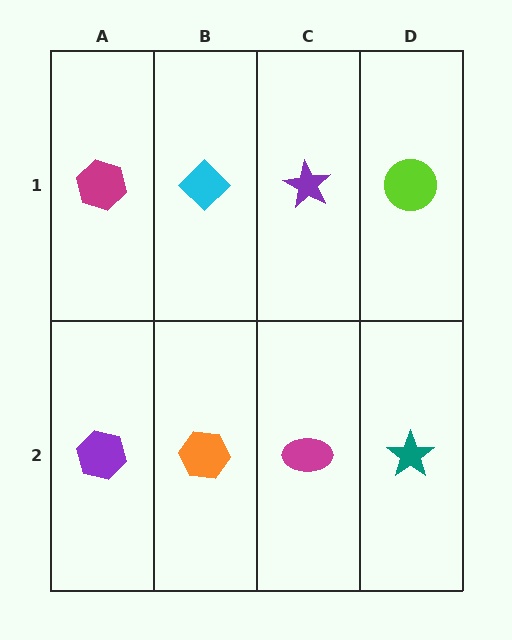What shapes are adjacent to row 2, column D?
A lime circle (row 1, column D), a magenta ellipse (row 2, column C).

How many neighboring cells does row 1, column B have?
3.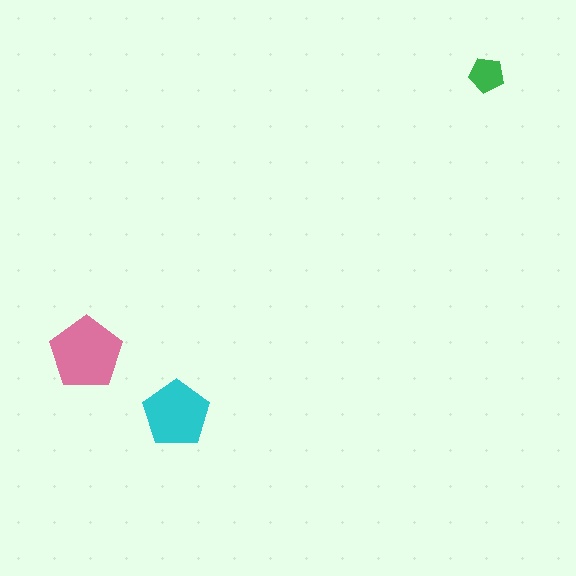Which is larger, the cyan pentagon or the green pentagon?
The cyan one.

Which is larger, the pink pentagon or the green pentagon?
The pink one.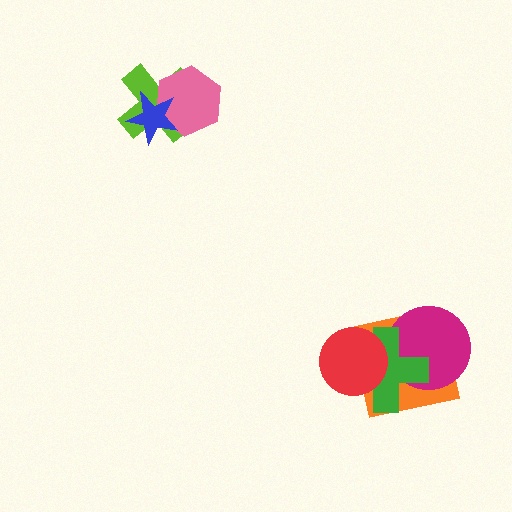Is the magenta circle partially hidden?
Yes, it is partially covered by another shape.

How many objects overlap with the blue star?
2 objects overlap with the blue star.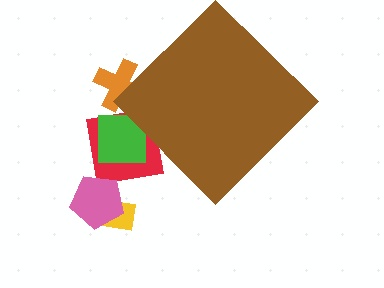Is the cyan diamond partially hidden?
Yes, the cyan diamond is partially hidden behind the brown diamond.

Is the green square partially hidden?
Yes, the green square is partially hidden behind the brown diamond.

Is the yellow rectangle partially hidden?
No, the yellow rectangle is fully visible.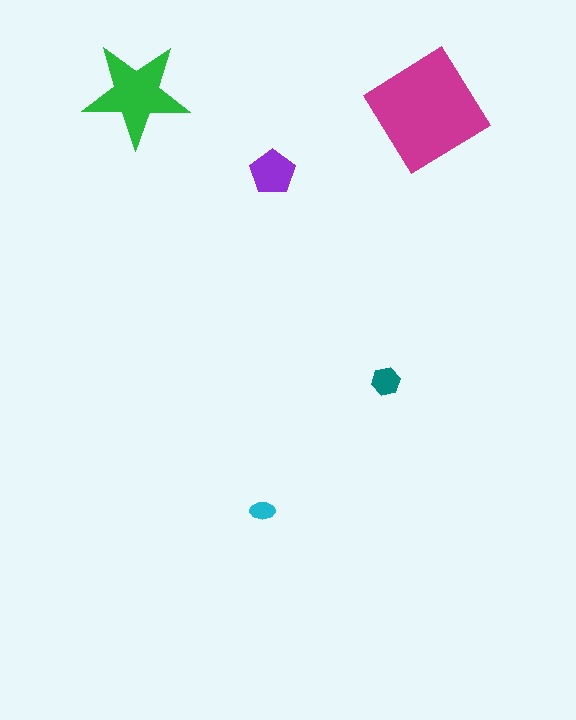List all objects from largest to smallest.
The magenta diamond, the green star, the purple pentagon, the teal hexagon, the cyan ellipse.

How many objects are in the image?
There are 5 objects in the image.